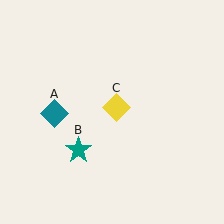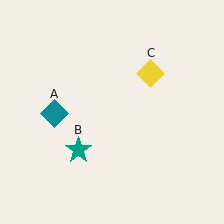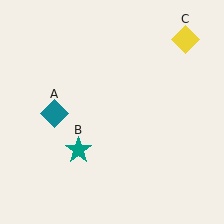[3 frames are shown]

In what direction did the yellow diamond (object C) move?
The yellow diamond (object C) moved up and to the right.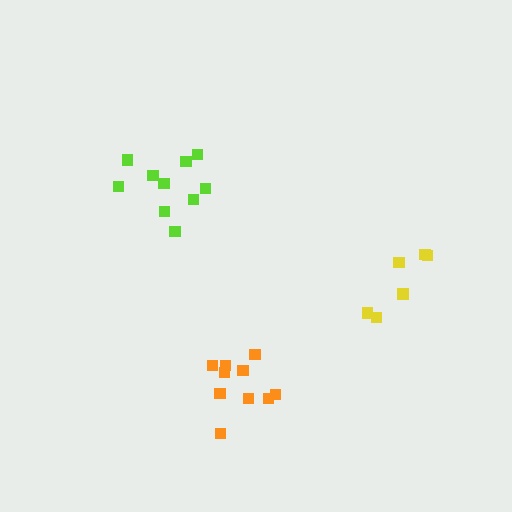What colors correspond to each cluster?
The clusters are colored: orange, yellow, lime.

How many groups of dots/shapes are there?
There are 3 groups.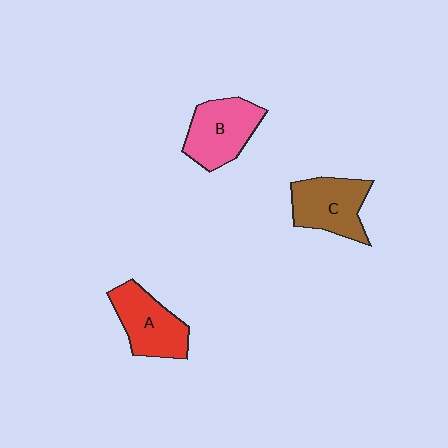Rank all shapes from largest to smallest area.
From largest to smallest: B (pink), C (brown), A (red).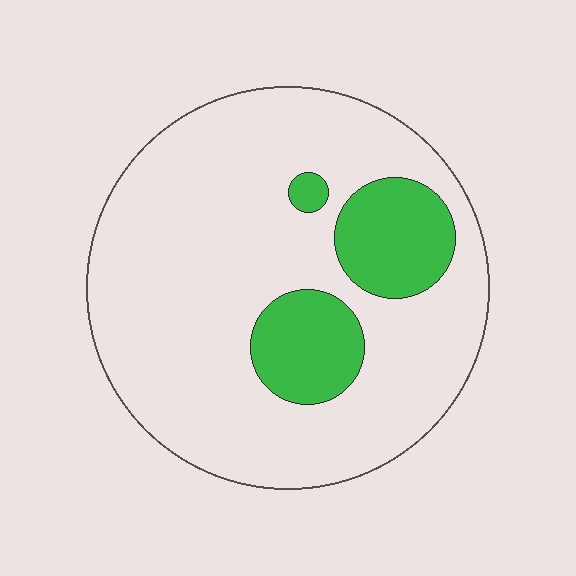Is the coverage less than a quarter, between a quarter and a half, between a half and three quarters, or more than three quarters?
Less than a quarter.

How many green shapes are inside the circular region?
3.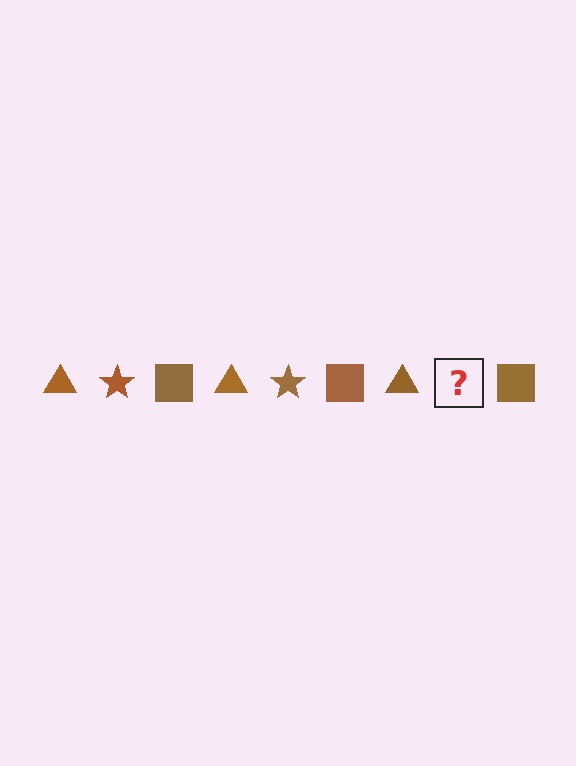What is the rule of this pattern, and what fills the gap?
The rule is that the pattern cycles through triangle, star, square shapes in brown. The gap should be filled with a brown star.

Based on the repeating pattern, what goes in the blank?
The blank should be a brown star.